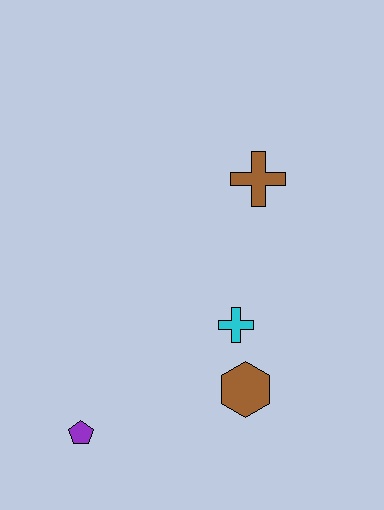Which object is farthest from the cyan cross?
The purple pentagon is farthest from the cyan cross.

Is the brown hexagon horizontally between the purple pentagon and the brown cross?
Yes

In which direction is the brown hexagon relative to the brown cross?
The brown hexagon is below the brown cross.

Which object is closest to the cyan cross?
The brown hexagon is closest to the cyan cross.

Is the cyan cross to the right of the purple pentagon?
Yes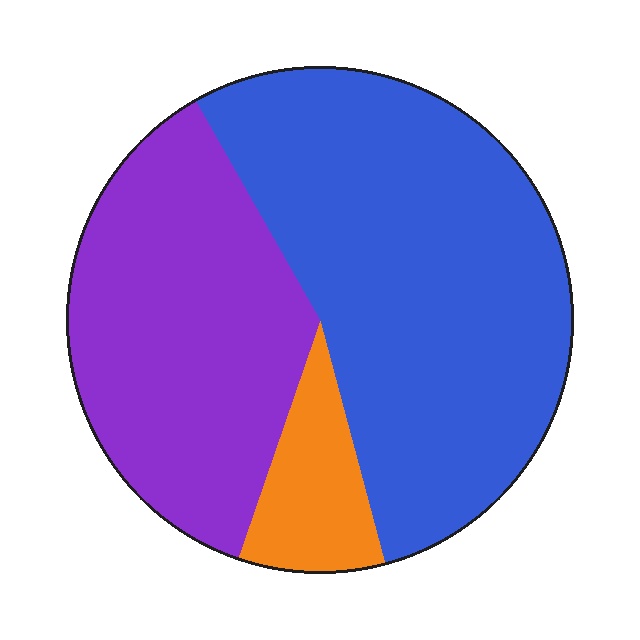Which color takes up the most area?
Blue, at roughly 55%.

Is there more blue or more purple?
Blue.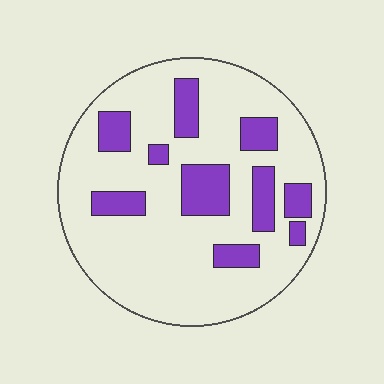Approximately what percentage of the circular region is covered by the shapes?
Approximately 20%.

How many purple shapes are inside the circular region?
10.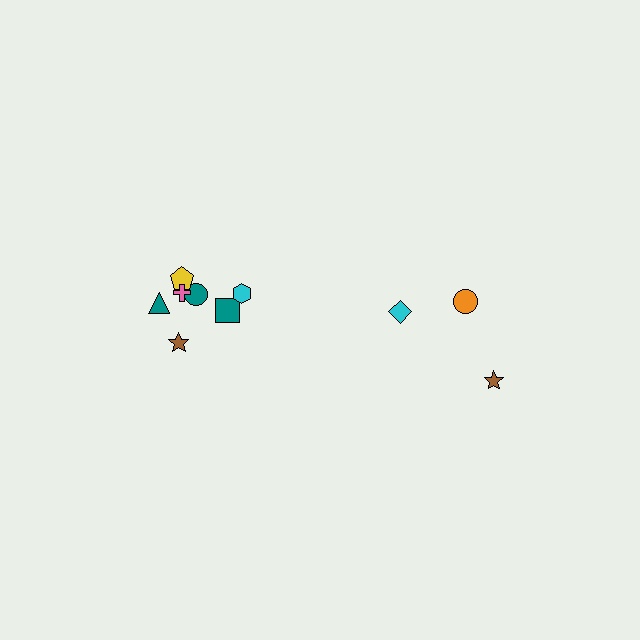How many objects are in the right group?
There are 3 objects.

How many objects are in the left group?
There are 7 objects.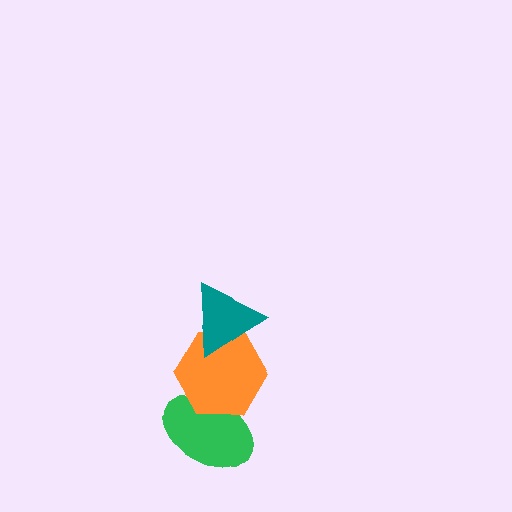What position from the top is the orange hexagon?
The orange hexagon is 2nd from the top.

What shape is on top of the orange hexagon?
The teal triangle is on top of the orange hexagon.